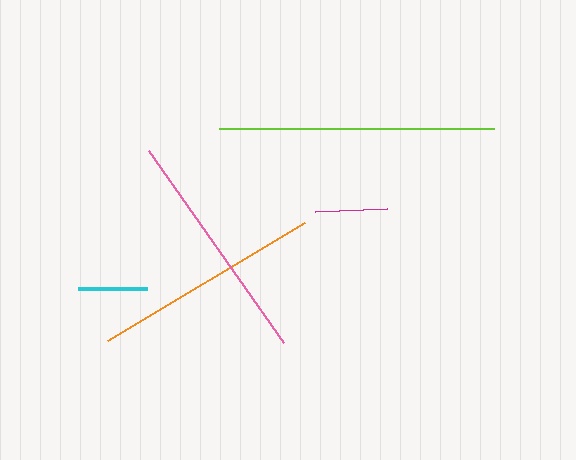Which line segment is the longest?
The lime line is the longest at approximately 276 pixels.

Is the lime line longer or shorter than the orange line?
The lime line is longer than the orange line.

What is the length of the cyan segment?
The cyan segment is approximately 69 pixels long.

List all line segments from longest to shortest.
From longest to shortest: lime, pink, orange, magenta, cyan.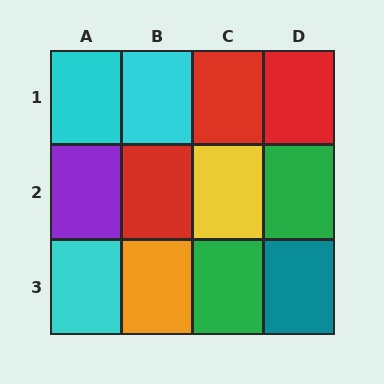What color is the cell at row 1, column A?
Cyan.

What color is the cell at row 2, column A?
Purple.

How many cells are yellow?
1 cell is yellow.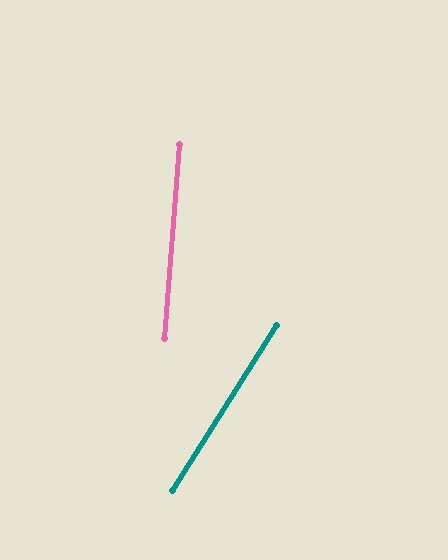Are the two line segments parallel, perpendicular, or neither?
Neither parallel nor perpendicular — they differ by about 28°.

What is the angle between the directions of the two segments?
Approximately 28 degrees.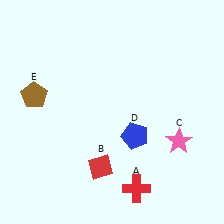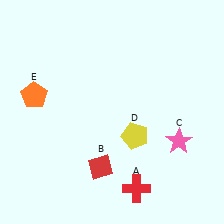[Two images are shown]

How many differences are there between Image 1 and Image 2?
There are 2 differences between the two images.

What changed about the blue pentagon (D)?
In Image 1, D is blue. In Image 2, it changed to yellow.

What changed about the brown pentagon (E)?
In Image 1, E is brown. In Image 2, it changed to orange.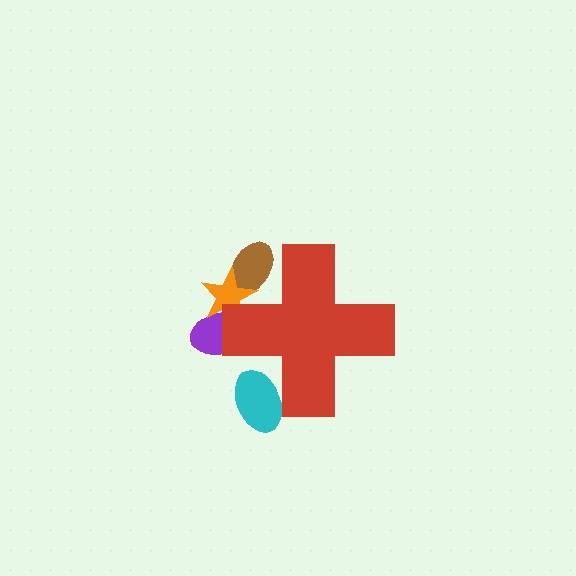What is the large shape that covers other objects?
A red cross.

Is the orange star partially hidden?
Yes, the orange star is partially hidden behind the red cross.